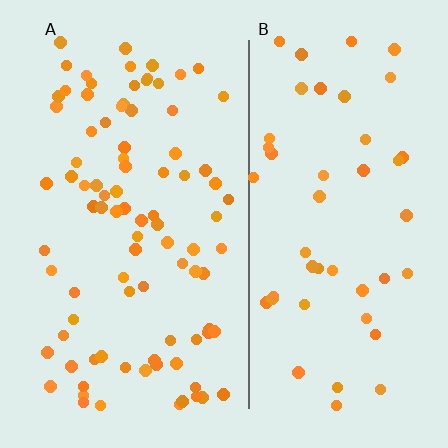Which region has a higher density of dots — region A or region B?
A (the left).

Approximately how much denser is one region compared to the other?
Approximately 1.9× — region A over region B.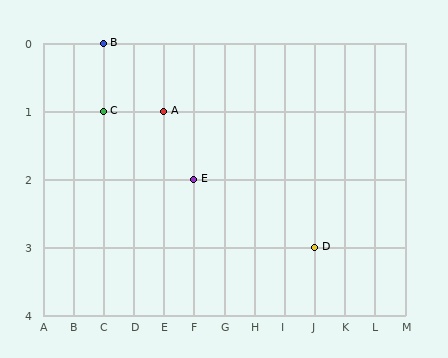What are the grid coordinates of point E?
Point E is at grid coordinates (F, 2).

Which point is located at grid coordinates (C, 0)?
Point B is at (C, 0).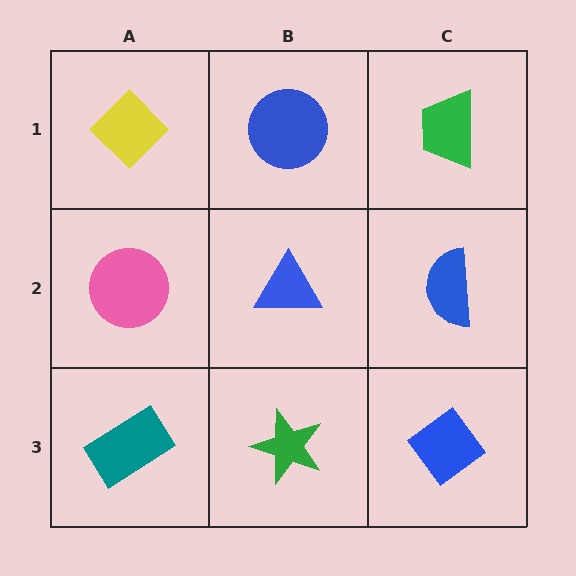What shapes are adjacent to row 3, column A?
A pink circle (row 2, column A), a green star (row 3, column B).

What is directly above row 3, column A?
A pink circle.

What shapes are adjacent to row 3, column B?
A blue triangle (row 2, column B), a teal rectangle (row 3, column A), a blue diamond (row 3, column C).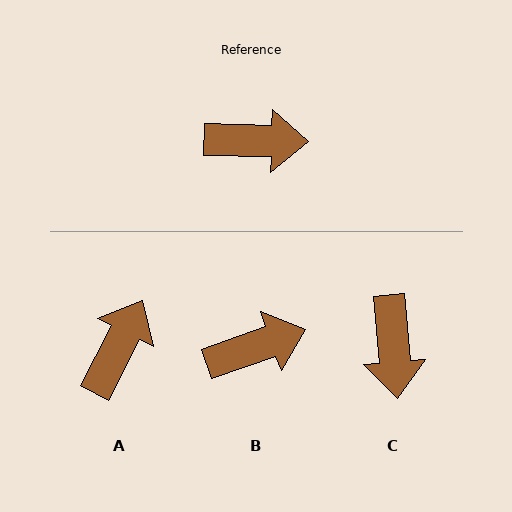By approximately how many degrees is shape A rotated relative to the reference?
Approximately 64 degrees counter-clockwise.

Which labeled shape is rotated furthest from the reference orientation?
C, about 84 degrees away.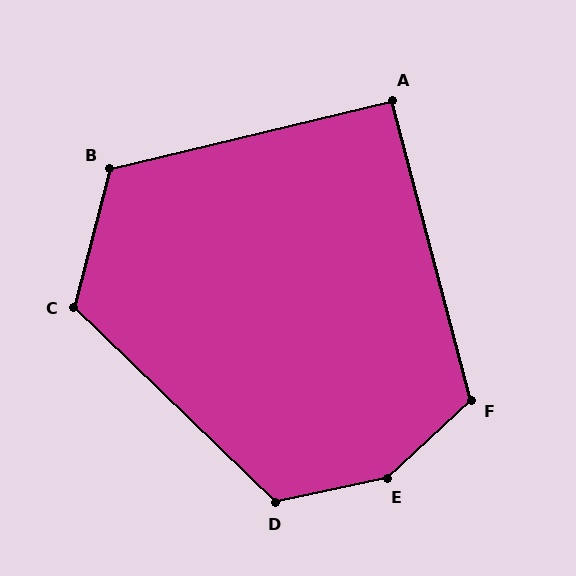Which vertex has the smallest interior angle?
A, at approximately 91 degrees.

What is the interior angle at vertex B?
Approximately 118 degrees (obtuse).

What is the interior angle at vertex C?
Approximately 120 degrees (obtuse).